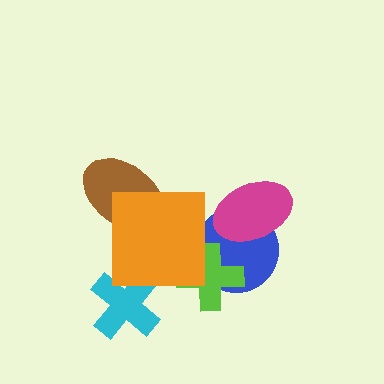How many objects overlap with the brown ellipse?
1 object overlaps with the brown ellipse.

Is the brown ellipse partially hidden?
Yes, it is partially covered by another shape.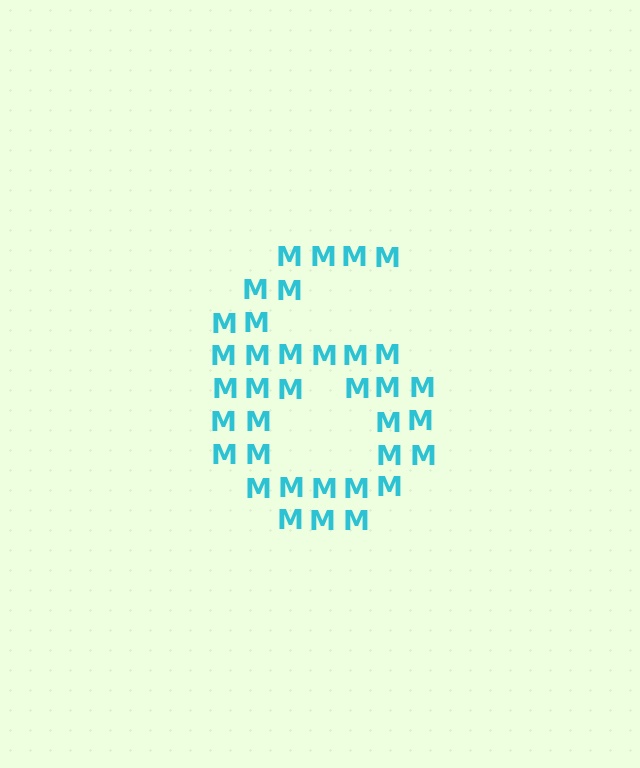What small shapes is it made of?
It is made of small letter M's.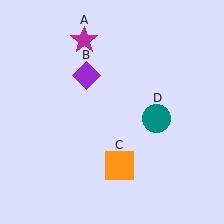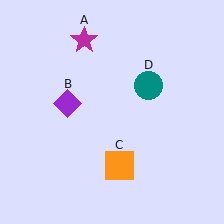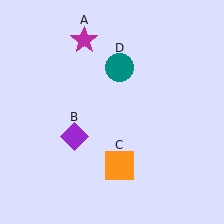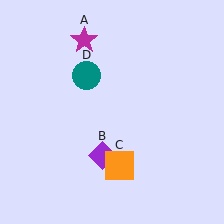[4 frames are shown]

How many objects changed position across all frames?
2 objects changed position: purple diamond (object B), teal circle (object D).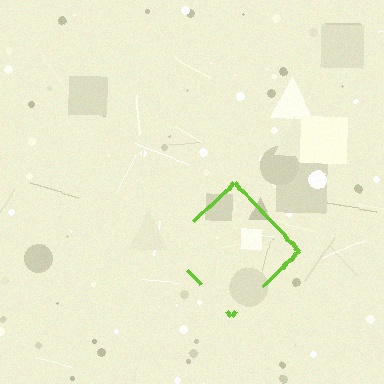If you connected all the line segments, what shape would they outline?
They would outline a diamond.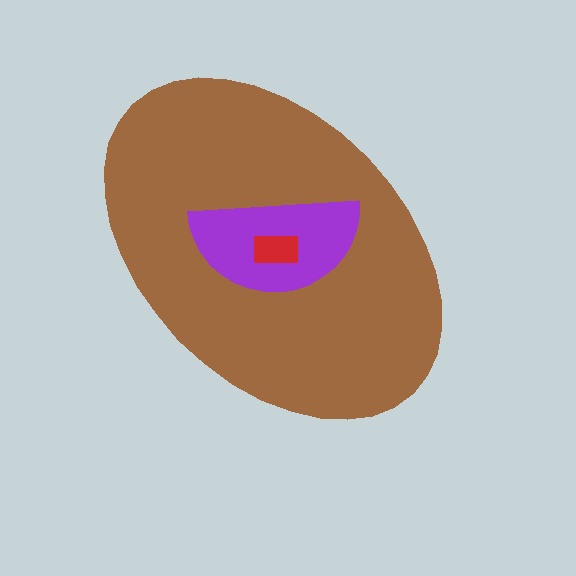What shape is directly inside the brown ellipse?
The purple semicircle.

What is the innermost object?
The red rectangle.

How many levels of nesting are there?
3.